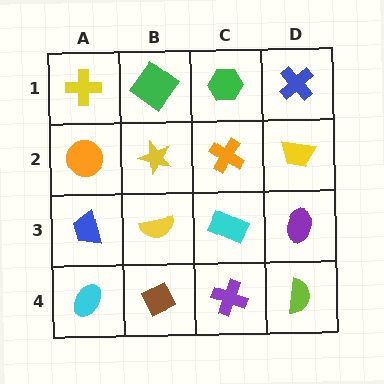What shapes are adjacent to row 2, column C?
A green hexagon (row 1, column C), a cyan rectangle (row 3, column C), a yellow star (row 2, column B), a yellow trapezoid (row 2, column D).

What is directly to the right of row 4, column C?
A lime semicircle.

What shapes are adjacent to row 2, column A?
A yellow cross (row 1, column A), a blue trapezoid (row 3, column A), a yellow star (row 2, column B).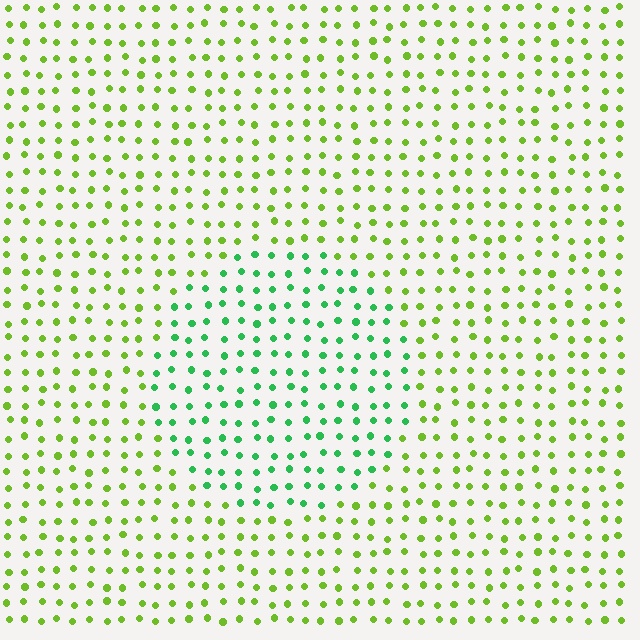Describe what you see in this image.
The image is filled with small lime elements in a uniform arrangement. A circle-shaped region is visible where the elements are tinted to a slightly different hue, forming a subtle color boundary.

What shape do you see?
I see a circle.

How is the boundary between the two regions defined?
The boundary is defined purely by a slight shift in hue (about 45 degrees). Spacing, size, and orientation are identical on both sides.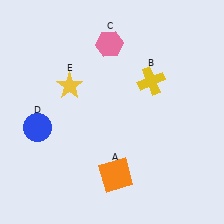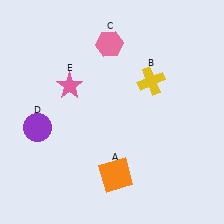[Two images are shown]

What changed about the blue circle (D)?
In Image 1, D is blue. In Image 2, it changed to purple.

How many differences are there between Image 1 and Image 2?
There are 2 differences between the two images.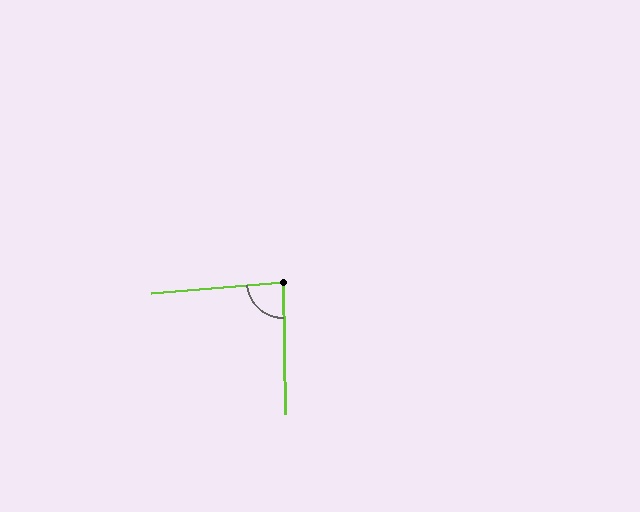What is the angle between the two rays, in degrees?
Approximately 86 degrees.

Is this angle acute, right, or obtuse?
It is approximately a right angle.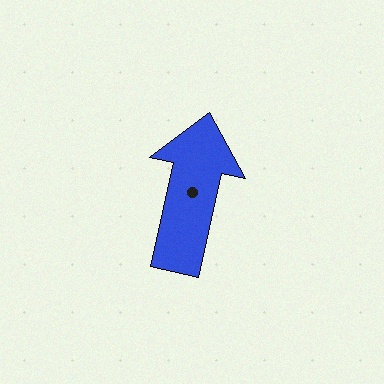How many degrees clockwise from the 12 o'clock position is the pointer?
Approximately 12 degrees.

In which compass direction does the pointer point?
North.